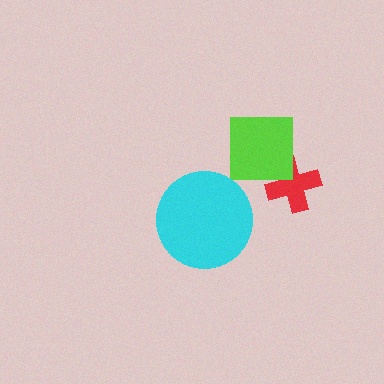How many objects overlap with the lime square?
1 object overlaps with the lime square.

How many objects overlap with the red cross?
1 object overlaps with the red cross.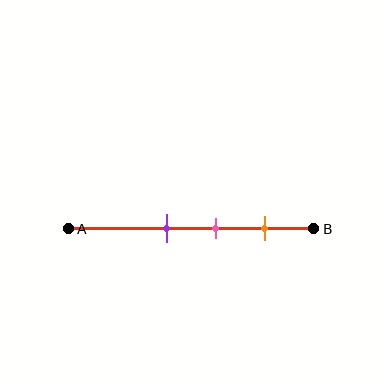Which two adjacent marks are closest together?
The purple and pink marks are the closest adjacent pair.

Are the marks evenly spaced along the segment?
Yes, the marks are approximately evenly spaced.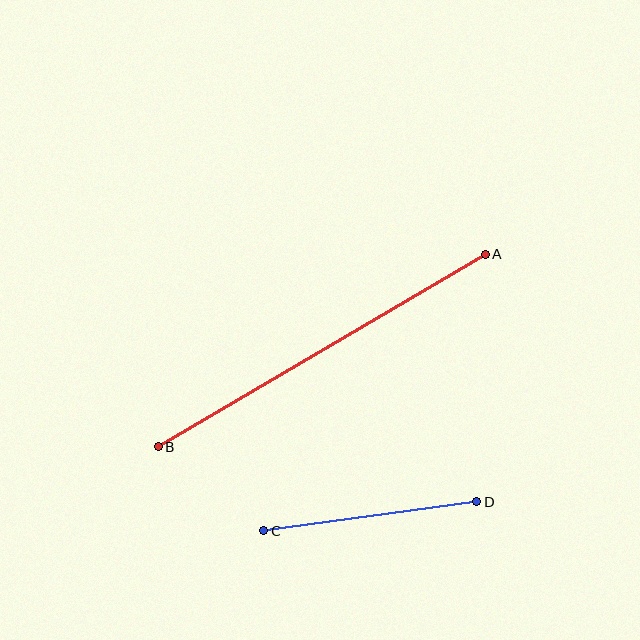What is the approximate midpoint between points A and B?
The midpoint is at approximately (322, 351) pixels.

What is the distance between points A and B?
The distance is approximately 379 pixels.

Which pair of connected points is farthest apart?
Points A and B are farthest apart.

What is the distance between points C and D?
The distance is approximately 215 pixels.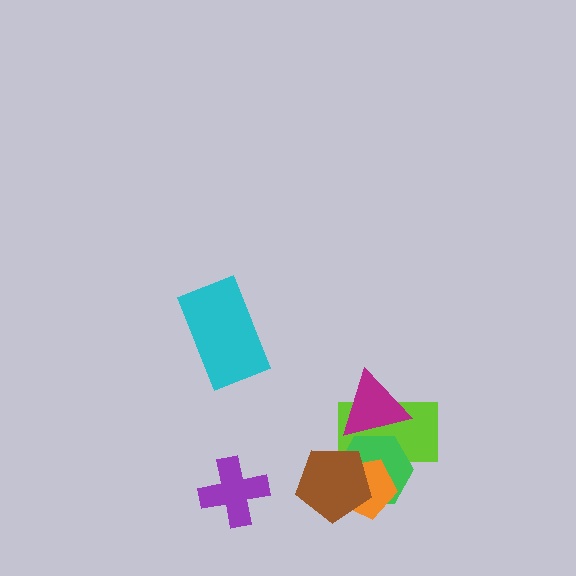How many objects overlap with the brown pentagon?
3 objects overlap with the brown pentagon.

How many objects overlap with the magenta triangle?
2 objects overlap with the magenta triangle.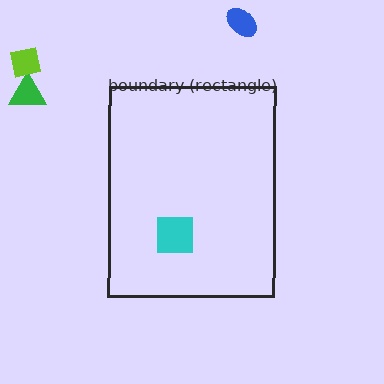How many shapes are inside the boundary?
1 inside, 3 outside.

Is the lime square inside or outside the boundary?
Outside.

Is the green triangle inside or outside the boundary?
Outside.